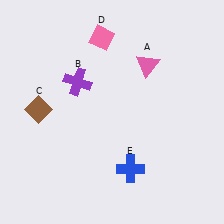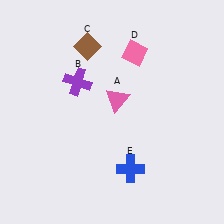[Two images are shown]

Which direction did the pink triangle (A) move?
The pink triangle (A) moved down.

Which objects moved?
The objects that moved are: the pink triangle (A), the brown diamond (C), the pink diamond (D).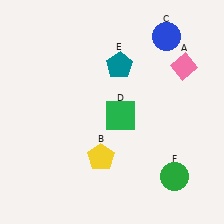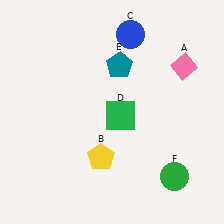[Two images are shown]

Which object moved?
The blue circle (C) moved left.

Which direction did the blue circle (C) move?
The blue circle (C) moved left.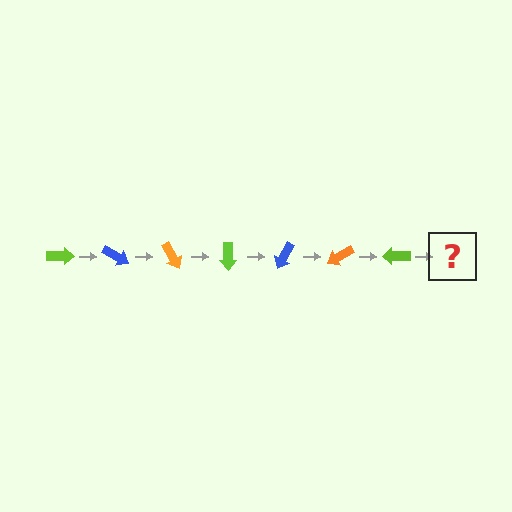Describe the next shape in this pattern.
It should be a blue arrow, rotated 210 degrees from the start.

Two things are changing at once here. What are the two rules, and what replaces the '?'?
The two rules are that it rotates 30 degrees each step and the color cycles through lime, blue, and orange. The '?' should be a blue arrow, rotated 210 degrees from the start.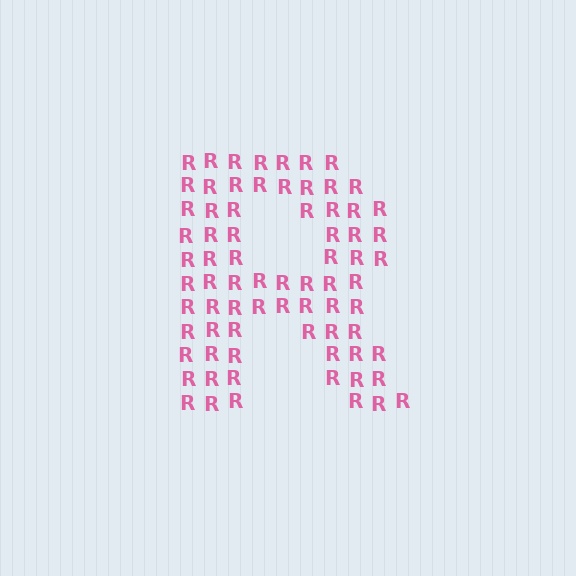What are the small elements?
The small elements are letter R's.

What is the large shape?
The large shape is the letter R.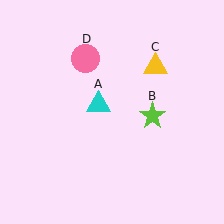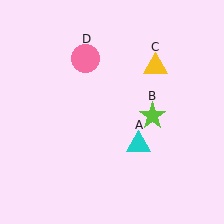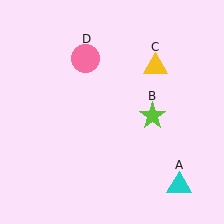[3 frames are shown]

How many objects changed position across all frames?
1 object changed position: cyan triangle (object A).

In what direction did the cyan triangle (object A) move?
The cyan triangle (object A) moved down and to the right.